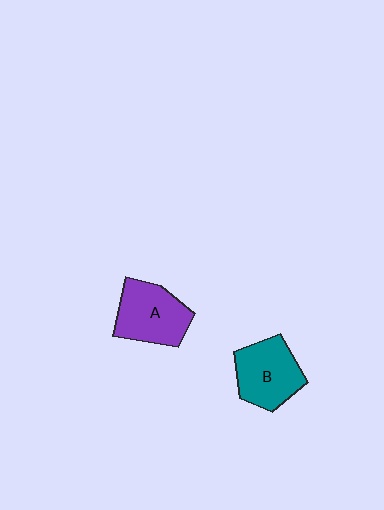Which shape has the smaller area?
Shape B (teal).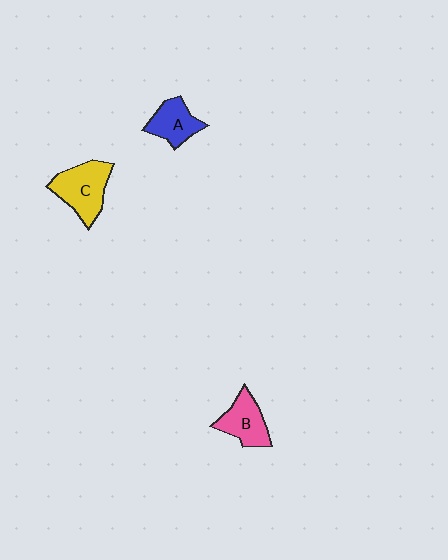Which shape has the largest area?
Shape C (yellow).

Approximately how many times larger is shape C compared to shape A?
Approximately 1.4 times.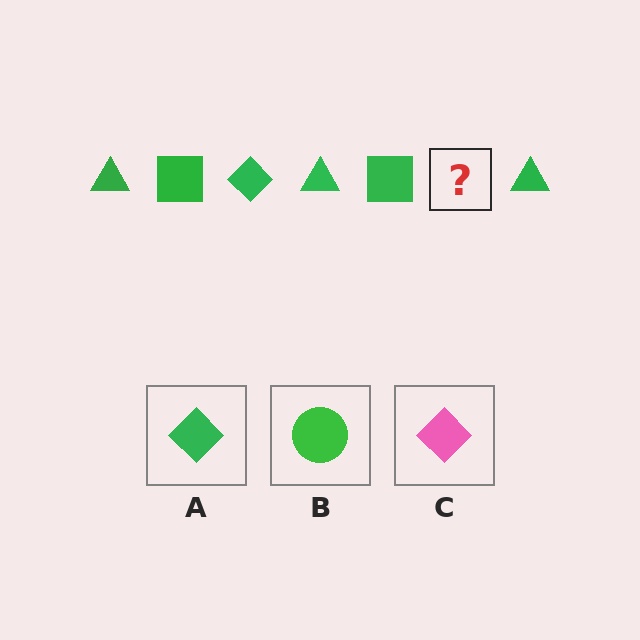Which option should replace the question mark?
Option A.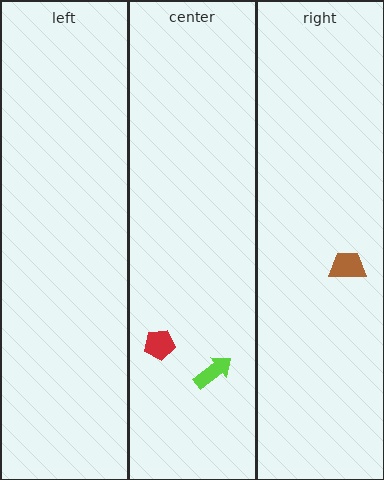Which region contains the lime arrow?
The center region.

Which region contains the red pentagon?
The center region.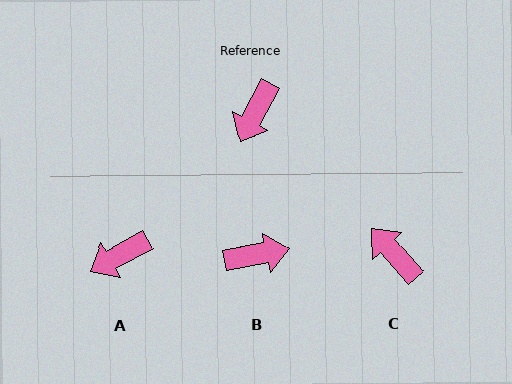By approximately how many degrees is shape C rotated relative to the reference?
Approximately 110 degrees clockwise.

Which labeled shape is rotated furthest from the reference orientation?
B, about 129 degrees away.